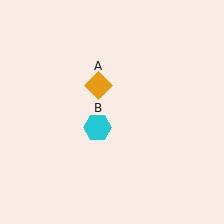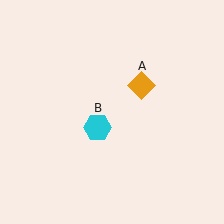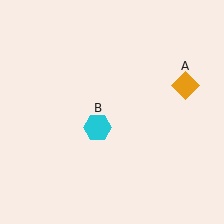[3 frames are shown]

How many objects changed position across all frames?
1 object changed position: orange diamond (object A).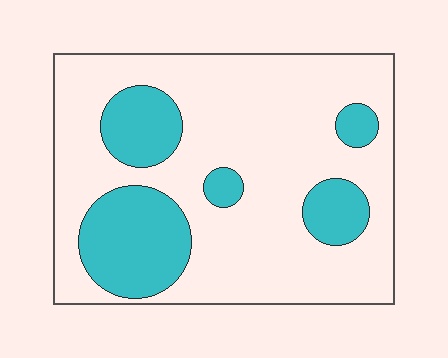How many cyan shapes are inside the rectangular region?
5.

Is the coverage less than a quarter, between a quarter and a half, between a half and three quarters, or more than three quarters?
Between a quarter and a half.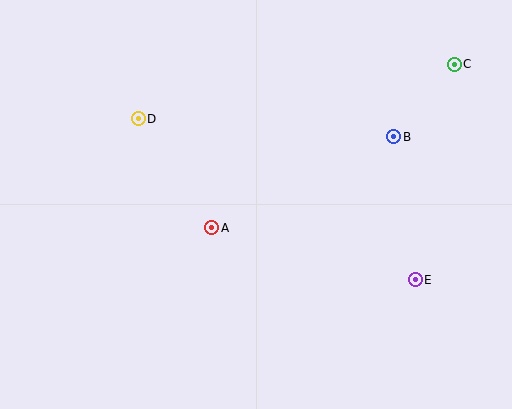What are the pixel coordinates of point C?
Point C is at (454, 64).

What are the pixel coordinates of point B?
Point B is at (394, 137).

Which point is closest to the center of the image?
Point A at (212, 228) is closest to the center.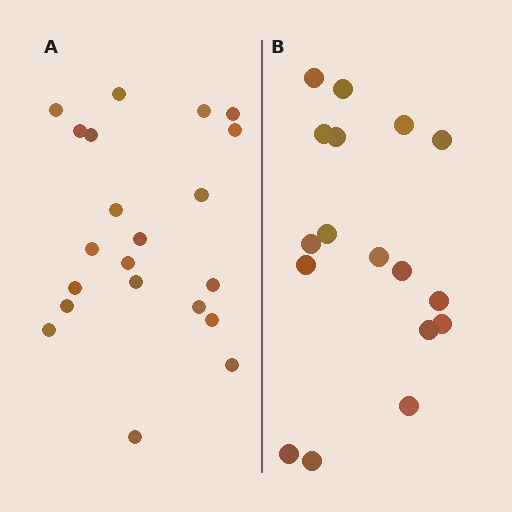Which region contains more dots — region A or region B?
Region A (the left region) has more dots.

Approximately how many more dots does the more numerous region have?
Region A has about 4 more dots than region B.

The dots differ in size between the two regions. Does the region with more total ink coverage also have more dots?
No. Region B has more total ink coverage because its dots are larger, but region A actually contains more individual dots. Total area can be misleading — the number of items is what matters here.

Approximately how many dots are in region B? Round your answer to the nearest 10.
About 20 dots. (The exact count is 17, which rounds to 20.)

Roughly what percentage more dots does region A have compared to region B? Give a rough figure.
About 25% more.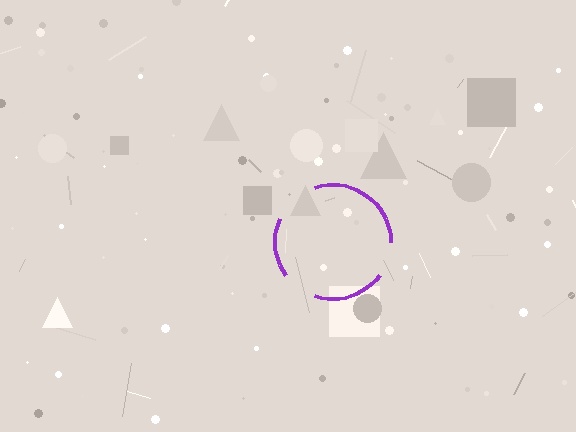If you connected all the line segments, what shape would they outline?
They would outline a circle.